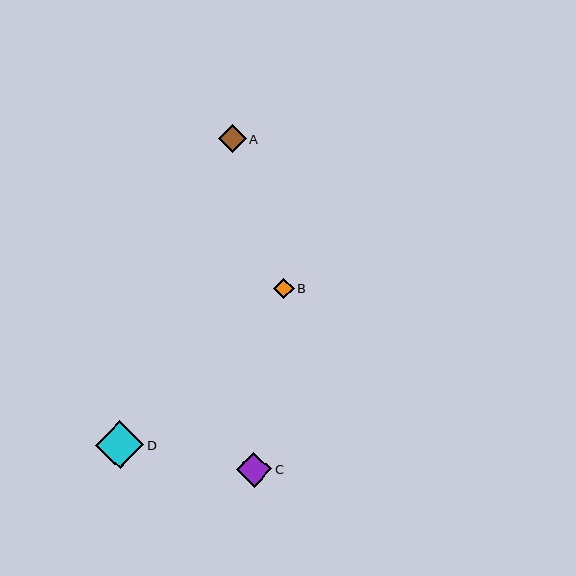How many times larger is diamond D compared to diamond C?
Diamond D is approximately 1.4 times the size of diamond C.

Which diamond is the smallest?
Diamond B is the smallest with a size of approximately 21 pixels.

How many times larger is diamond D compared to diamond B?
Diamond D is approximately 2.4 times the size of diamond B.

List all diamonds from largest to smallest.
From largest to smallest: D, C, A, B.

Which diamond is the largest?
Diamond D is the largest with a size of approximately 49 pixels.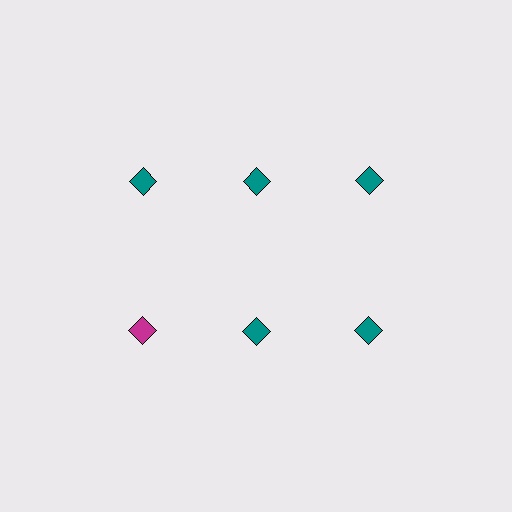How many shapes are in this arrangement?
There are 6 shapes arranged in a grid pattern.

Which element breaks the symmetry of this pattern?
The magenta diamond in the second row, leftmost column breaks the symmetry. All other shapes are teal diamonds.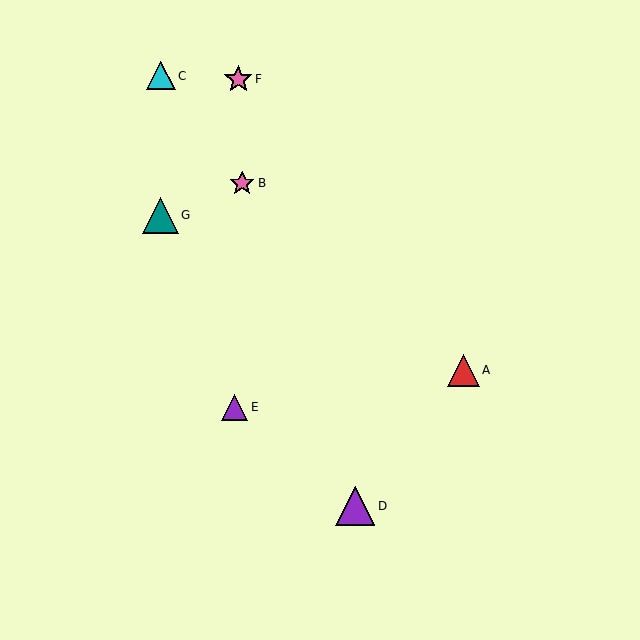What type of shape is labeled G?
Shape G is a teal triangle.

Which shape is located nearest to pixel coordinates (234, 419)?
The purple triangle (labeled E) at (235, 407) is nearest to that location.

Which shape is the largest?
The purple triangle (labeled D) is the largest.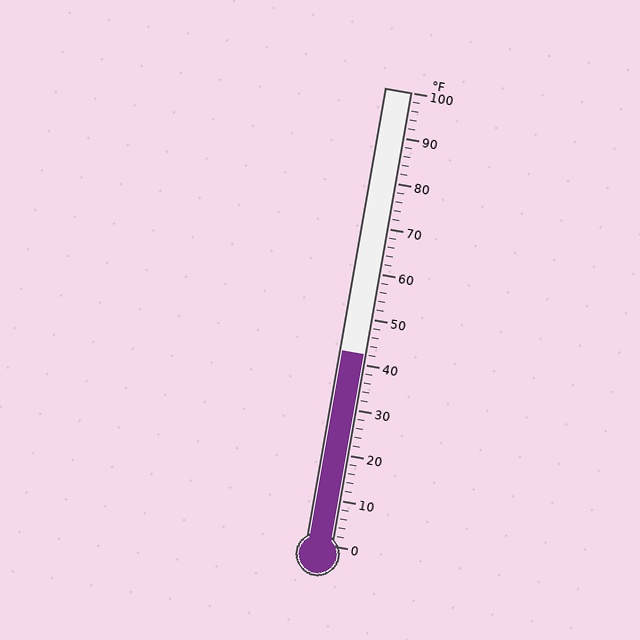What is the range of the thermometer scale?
The thermometer scale ranges from 0°F to 100°F.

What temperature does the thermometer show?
The thermometer shows approximately 42°F.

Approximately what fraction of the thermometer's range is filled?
The thermometer is filled to approximately 40% of its range.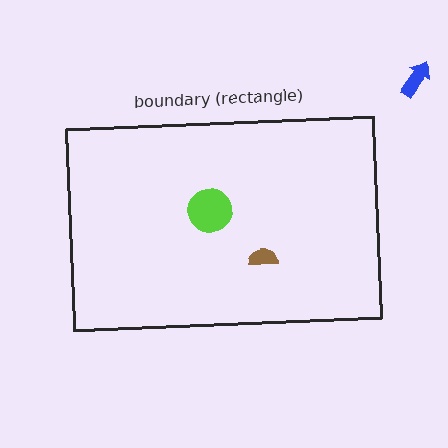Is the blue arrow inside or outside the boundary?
Outside.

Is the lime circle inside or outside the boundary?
Inside.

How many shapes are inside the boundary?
2 inside, 1 outside.